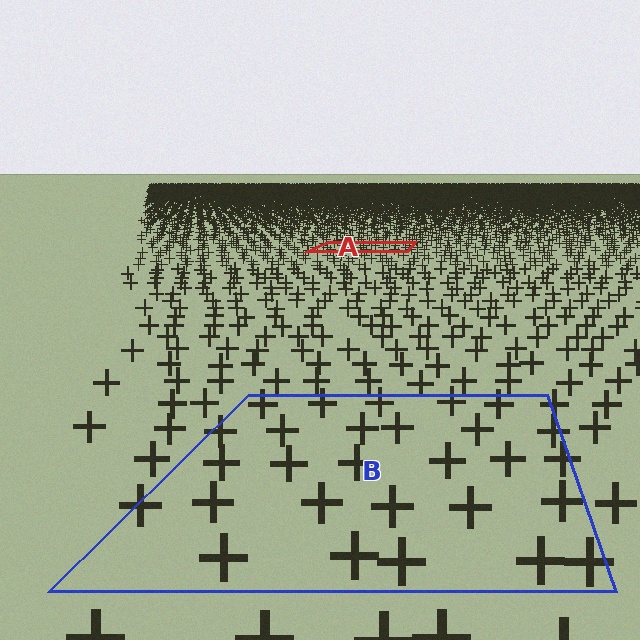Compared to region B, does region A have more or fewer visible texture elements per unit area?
Region A has more texture elements per unit area — they are packed more densely because it is farther away.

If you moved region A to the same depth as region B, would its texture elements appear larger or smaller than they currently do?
They would appear larger. At a closer depth, the same texture elements are projected at a bigger on-screen size.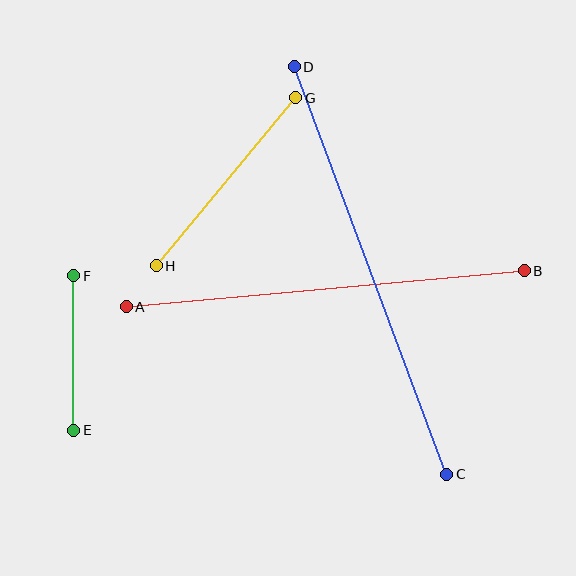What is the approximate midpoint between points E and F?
The midpoint is at approximately (74, 353) pixels.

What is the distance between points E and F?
The distance is approximately 155 pixels.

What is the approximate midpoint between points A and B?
The midpoint is at approximately (325, 289) pixels.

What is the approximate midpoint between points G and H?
The midpoint is at approximately (226, 182) pixels.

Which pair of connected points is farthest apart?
Points C and D are farthest apart.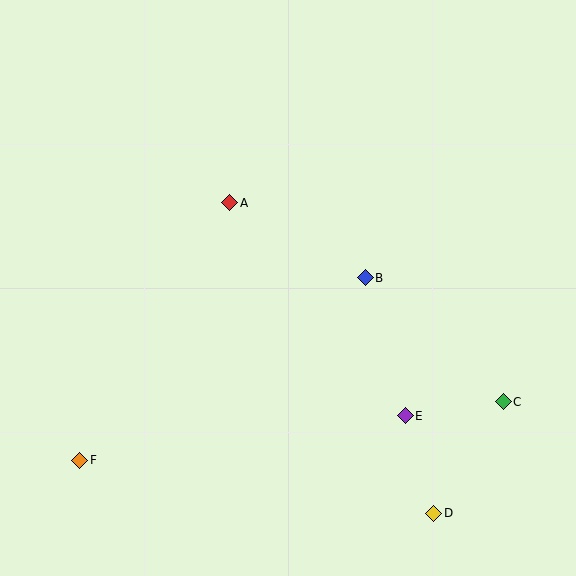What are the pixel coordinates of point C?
Point C is at (503, 402).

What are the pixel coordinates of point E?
Point E is at (405, 416).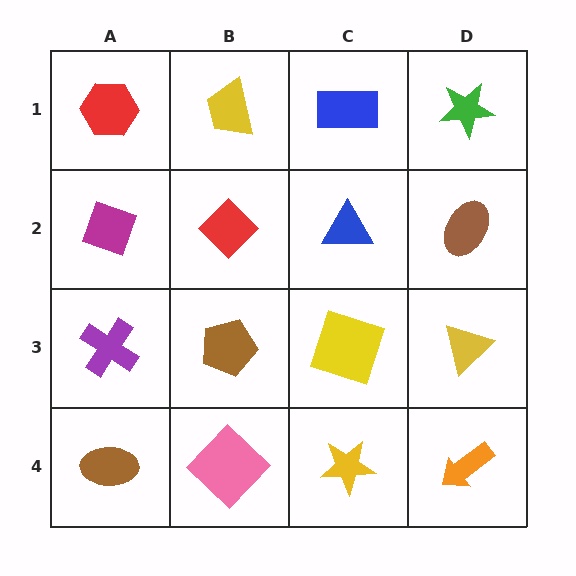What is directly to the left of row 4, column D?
A yellow star.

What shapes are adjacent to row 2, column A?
A red hexagon (row 1, column A), a purple cross (row 3, column A), a red diamond (row 2, column B).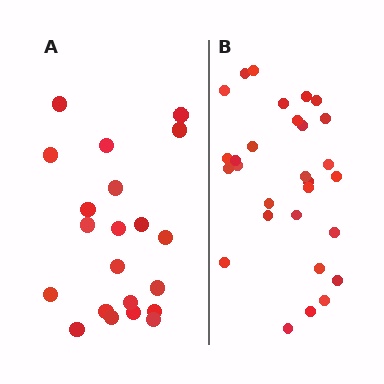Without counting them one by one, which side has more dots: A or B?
Region B (the right region) has more dots.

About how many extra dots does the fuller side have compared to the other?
Region B has roughly 8 or so more dots than region A.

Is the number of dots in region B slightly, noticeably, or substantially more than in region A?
Region B has noticeably more, but not dramatically so. The ratio is roughly 1.4 to 1.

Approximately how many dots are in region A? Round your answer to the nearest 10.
About 20 dots. (The exact count is 21, which rounds to 20.)